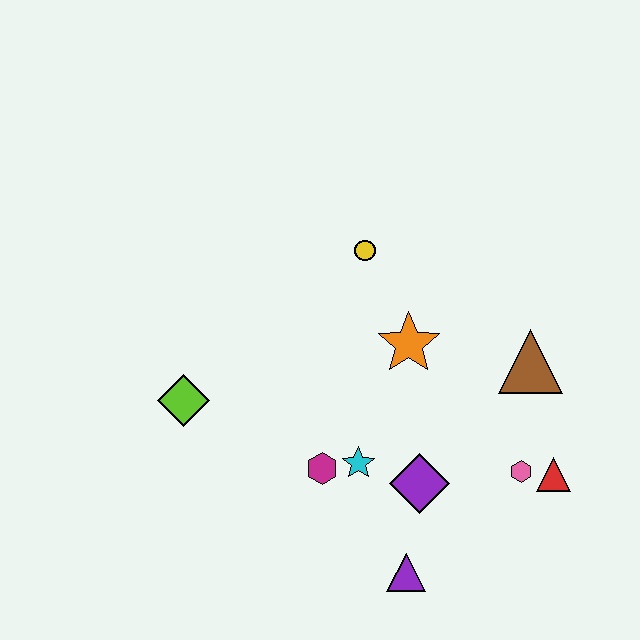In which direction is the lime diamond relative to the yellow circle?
The lime diamond is to the left of the yellow circle.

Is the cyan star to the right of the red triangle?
No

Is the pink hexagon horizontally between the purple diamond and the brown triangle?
Yes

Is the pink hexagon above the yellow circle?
No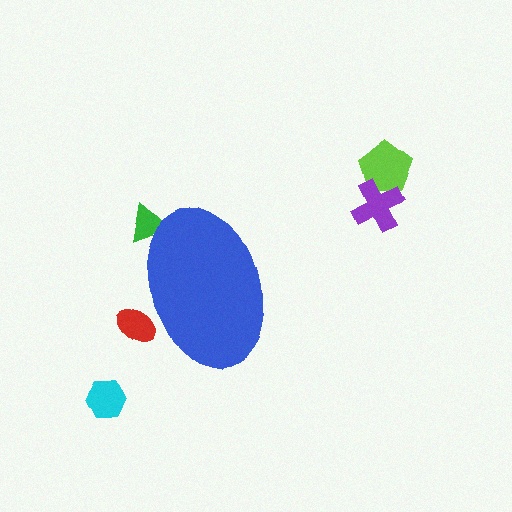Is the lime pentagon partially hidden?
No, the lime pentagon is fully visible.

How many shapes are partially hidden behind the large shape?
2 shapes are partially hidden.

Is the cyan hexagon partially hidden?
No, the cyan hexagon is fully visible.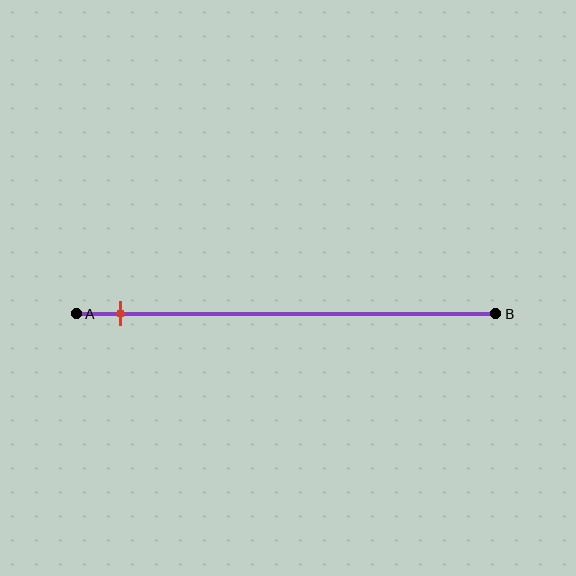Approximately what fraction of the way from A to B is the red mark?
The red mark is approximately 10% of the way from A to B.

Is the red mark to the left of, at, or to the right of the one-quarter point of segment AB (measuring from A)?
The red mark is to the left of the one-quarter point of segment AB.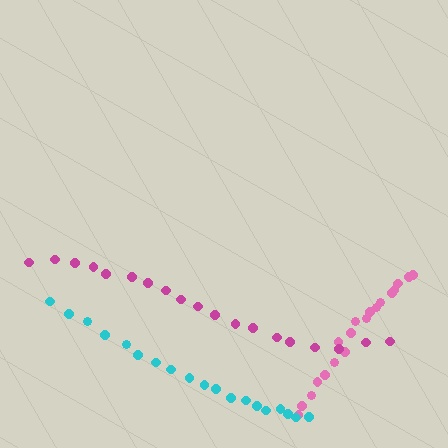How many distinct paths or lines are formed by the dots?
There are 3 distinct paths.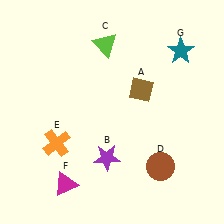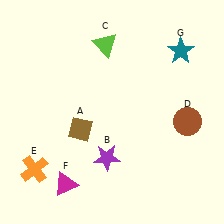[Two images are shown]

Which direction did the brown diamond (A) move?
The brown diamond (A) moved left.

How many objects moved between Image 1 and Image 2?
3 objects moved between the two images.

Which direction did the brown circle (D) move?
The brown circle (D) moved up.